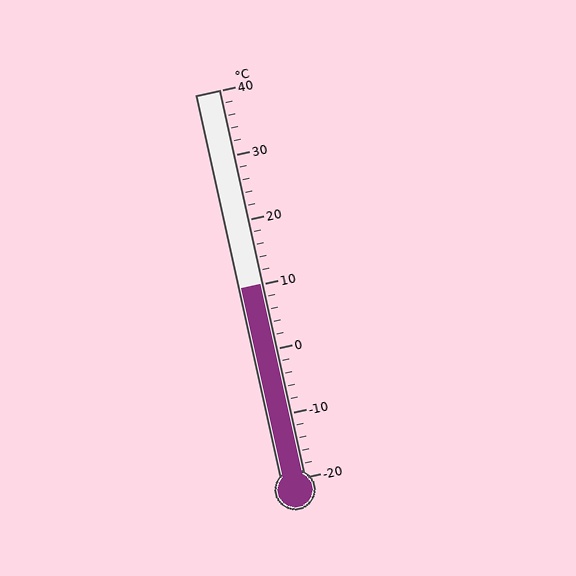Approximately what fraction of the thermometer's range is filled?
The thermometer is filled to approximately 50% of its range.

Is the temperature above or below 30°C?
The temperature is below 30°C.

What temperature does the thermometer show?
The thermometer shows approximately 10°C.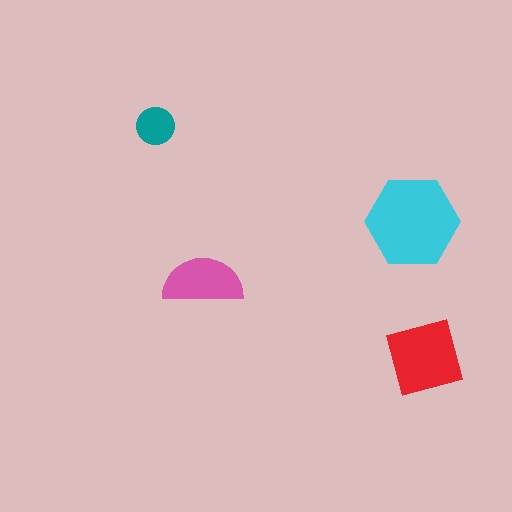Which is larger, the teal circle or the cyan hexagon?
The cyan hexagon.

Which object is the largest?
The cyan hexagon.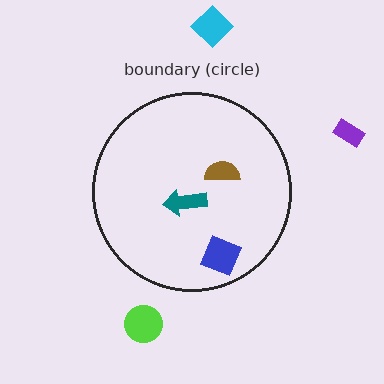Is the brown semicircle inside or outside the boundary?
Inside.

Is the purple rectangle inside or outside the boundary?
Outside.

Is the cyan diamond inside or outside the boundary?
Outside.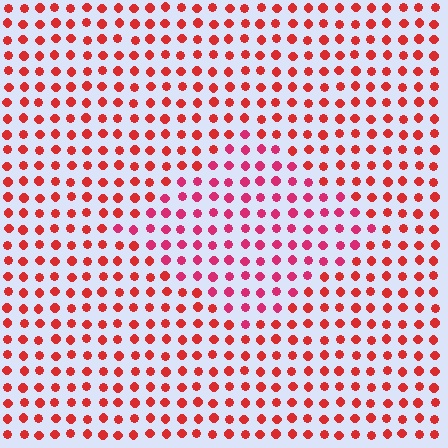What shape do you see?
I see a diamond.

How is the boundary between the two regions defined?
The boundary is defined purely by a slight shift in hue (about 24 degrees). Spacing, size, and orientation are identical on both sides.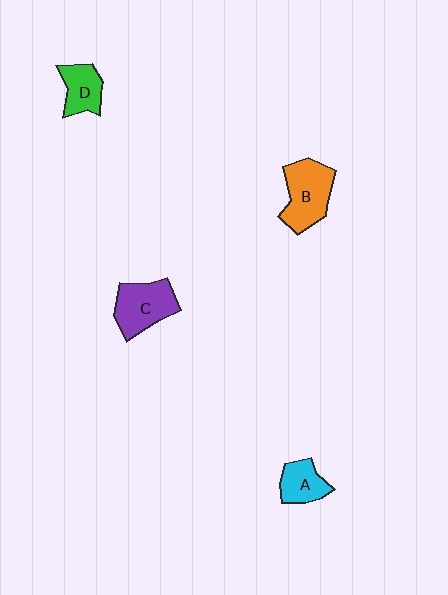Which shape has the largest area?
Shape B (orange).